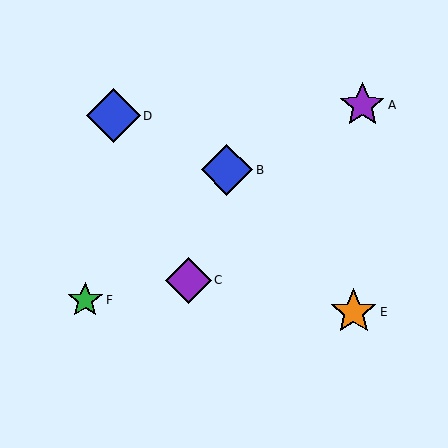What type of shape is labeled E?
Shape E is an orange star.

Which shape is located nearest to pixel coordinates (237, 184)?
The blue diamond (labeled B) at (227, 170) is nearest to that location.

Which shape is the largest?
The blue diamond (labeled D) is the largest.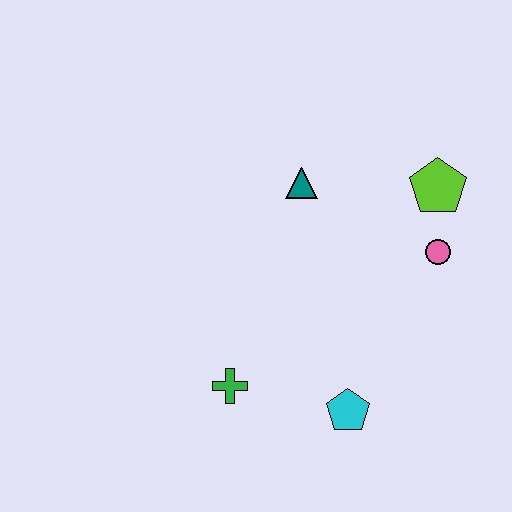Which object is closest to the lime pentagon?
The pink circle is closest to the lime pentagon.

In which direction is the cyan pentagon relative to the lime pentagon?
The cyan pentagon is below the lime pentagon.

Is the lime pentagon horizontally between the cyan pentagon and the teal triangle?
No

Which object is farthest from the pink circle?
The green cross is farthest from the pink circle.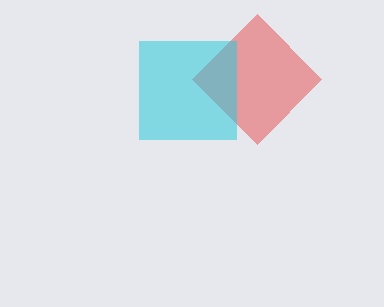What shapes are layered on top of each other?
The layered shapes are: a red diamond, a cyan square.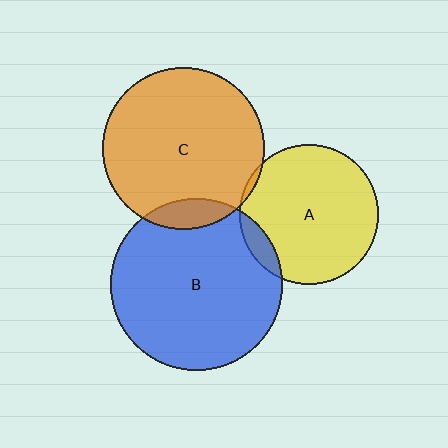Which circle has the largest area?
Circle B (blue).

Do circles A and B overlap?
Yes.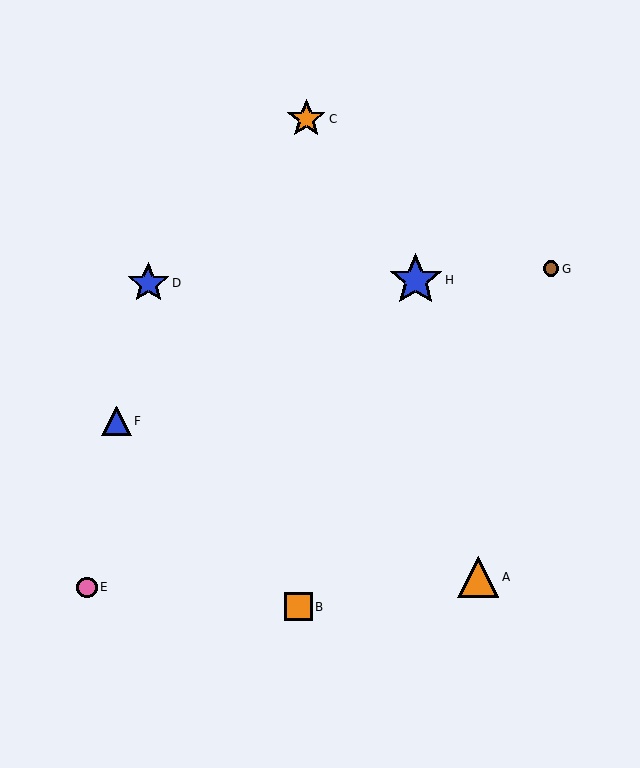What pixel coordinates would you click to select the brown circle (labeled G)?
Click at (551, 269) to select the brown circle G.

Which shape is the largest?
The blue star (labeled H) is the largest.